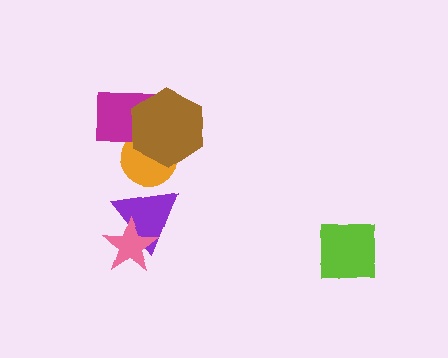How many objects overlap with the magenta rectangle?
2 objects overlap with the magenta rectangle.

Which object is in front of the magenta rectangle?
The brown hexagon is in front of the magenta rectangle.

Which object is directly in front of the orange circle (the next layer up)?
The magenta rectangle is directly in front of the orange circle.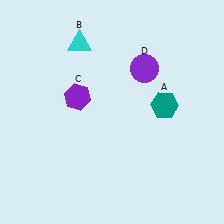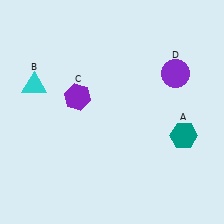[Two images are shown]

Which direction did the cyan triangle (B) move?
The cyan triangle (B) moved left.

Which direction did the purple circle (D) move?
The purple circle (D) moved right.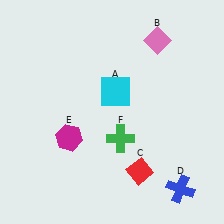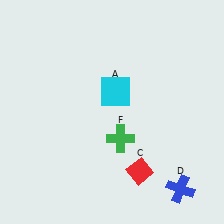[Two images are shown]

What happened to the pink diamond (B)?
The pink diamond (B) was removed in Image 2. It was in the top-right area of Image 1.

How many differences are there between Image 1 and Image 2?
There are 2 differences between the two images.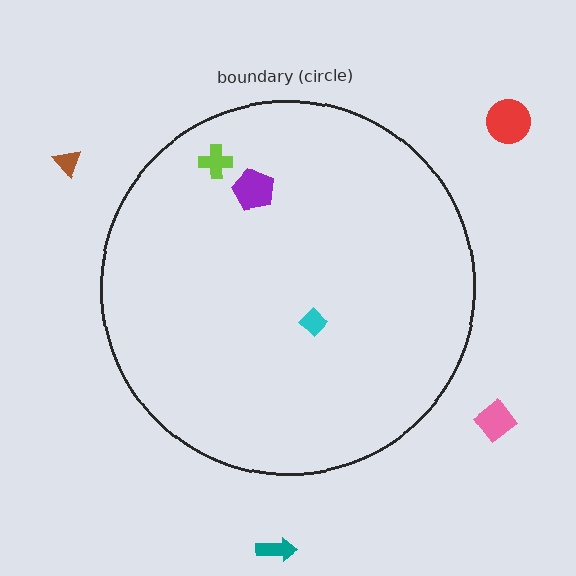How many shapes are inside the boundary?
3 inside, 4 outside.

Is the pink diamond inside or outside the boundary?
Outside.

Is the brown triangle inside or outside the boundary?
Outside.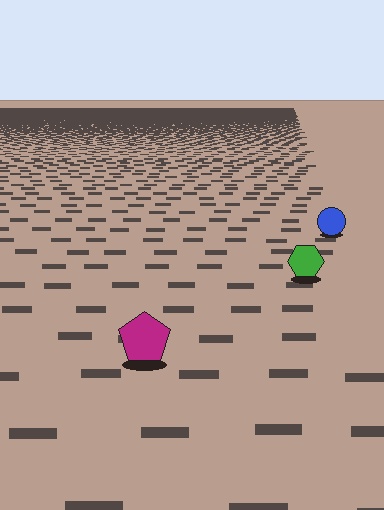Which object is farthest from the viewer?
The blue circle is farthest from the viewer. It appears smaller and the ground texture around it is denser.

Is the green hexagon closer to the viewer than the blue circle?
Yes. The green hexagon is closer — you can tell from the texture gradient: the ground texture is coarser near it.